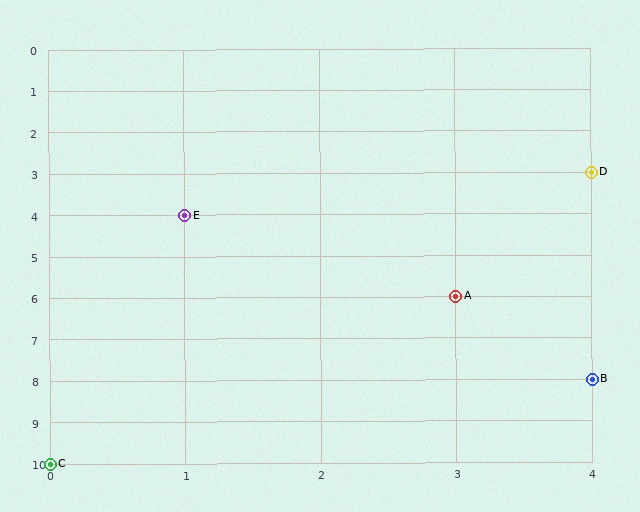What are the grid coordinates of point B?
Point B is at grid coordinates (4, 8).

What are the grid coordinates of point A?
Point A is at grid coordinates (3, 6).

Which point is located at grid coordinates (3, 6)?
Point A is at (3, 6).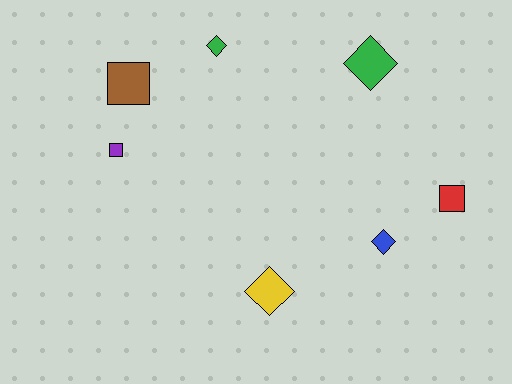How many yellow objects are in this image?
There is 1 yellow object.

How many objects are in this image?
There are 7 objects.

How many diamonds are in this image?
There are 4 diamonds.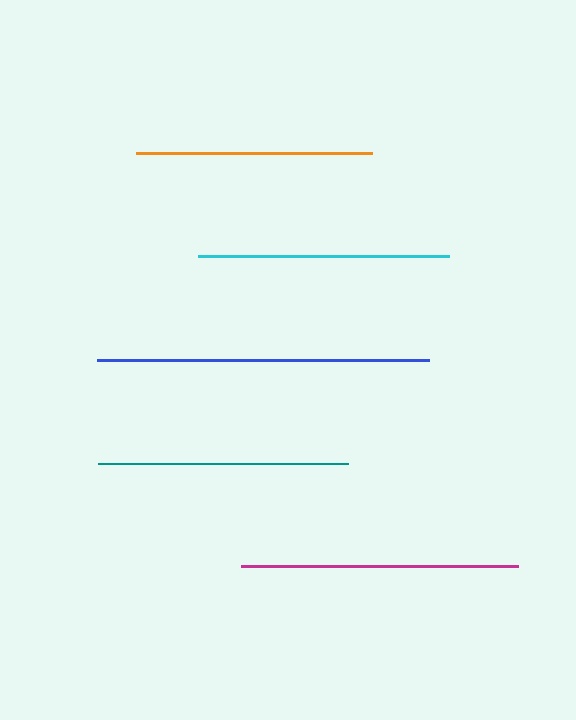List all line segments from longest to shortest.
From longest to shortest: blue, magenta, cyan, teal, orange.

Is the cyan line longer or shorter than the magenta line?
The magenta line is longer than the cyan line.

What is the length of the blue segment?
The blue segment is approximately 332 pixels long.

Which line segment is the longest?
The blue line is the longest at approximately 332 pixels.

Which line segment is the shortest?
The orange line is the shortest at approximately 236 pixels.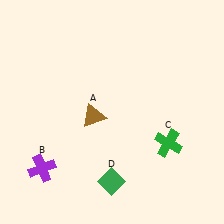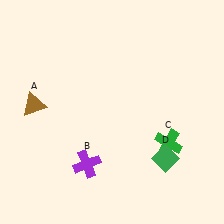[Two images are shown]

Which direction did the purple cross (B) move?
The purple cross (B) moved right.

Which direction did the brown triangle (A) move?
The brown triangle (A) moved left.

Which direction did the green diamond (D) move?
The green diamond (D) moved right.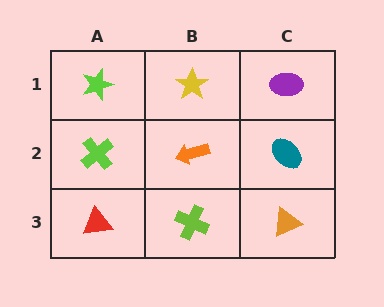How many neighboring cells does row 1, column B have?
3.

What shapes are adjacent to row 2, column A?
A lime star (row 1, column A), a red triangle (row 3, column A), an orange arrow (row 2, column B).